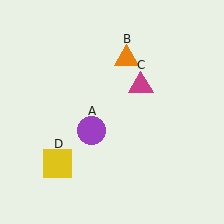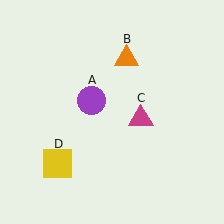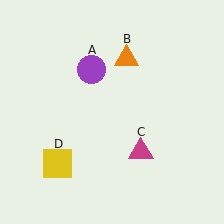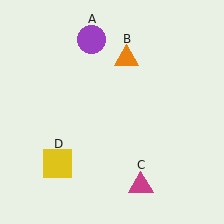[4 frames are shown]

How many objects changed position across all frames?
2 objects changed position: purple circle (object A), magenta triangle (object C).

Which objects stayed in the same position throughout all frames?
Orange triangle (object B) and yellow square (object D) remained stationary.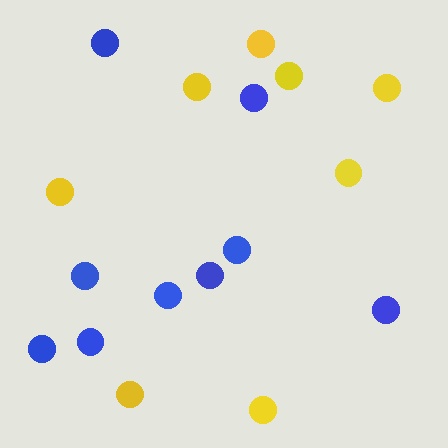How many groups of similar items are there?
There are 2 groups: one group of yellow circles (8) and one group of blue circles (9).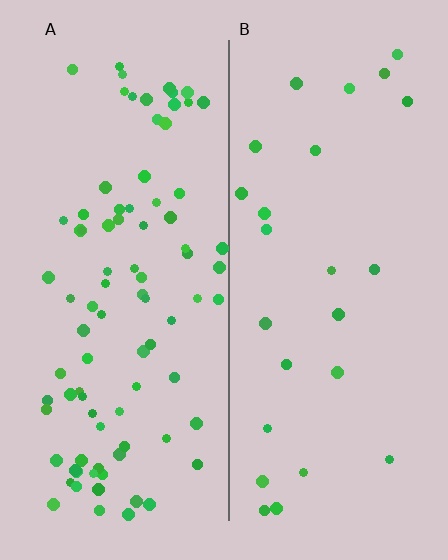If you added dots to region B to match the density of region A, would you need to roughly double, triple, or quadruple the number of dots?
Approximately triple.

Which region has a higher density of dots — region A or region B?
A (the left).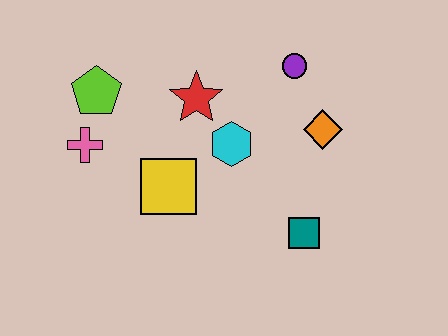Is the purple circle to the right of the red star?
Yes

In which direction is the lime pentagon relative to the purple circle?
The lime pentagon is to the left of the purple circle.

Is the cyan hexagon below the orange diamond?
Yes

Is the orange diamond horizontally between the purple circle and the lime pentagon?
No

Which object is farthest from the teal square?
The lime pentagon is farthest from the teal square.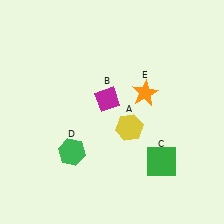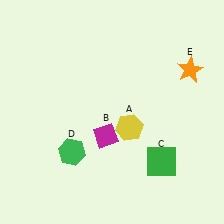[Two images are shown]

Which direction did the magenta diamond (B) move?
The magenta diamond (B) moved down.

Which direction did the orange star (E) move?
The orange star (E) moved right.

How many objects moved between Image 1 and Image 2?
2 objects moved between the two images.